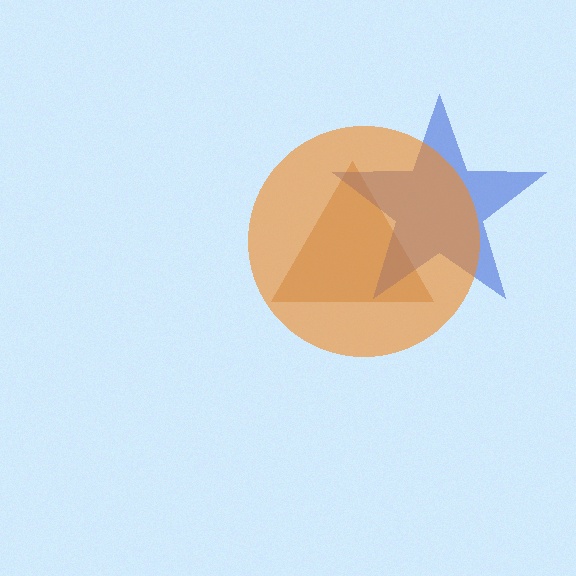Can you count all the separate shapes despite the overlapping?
Yes, there are 3 separate shapes.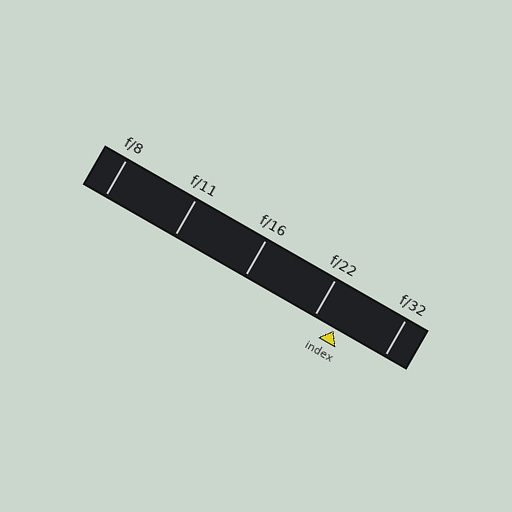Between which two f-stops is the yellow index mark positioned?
The index mark is between f/22 and f/32.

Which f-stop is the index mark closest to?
The index mark is closest to f/22.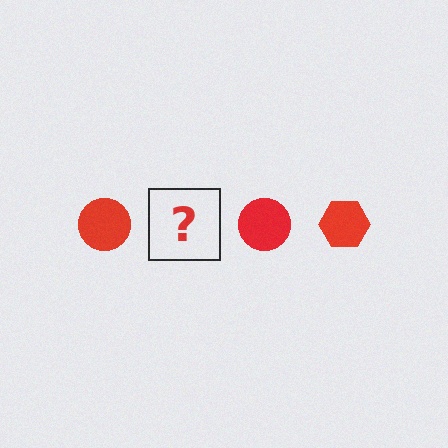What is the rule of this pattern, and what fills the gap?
The rule is that the pattern cycles through circle, hexagon shapes in red. The gap should be filled with a red hexagon.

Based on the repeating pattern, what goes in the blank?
The blank should be a red hexagon.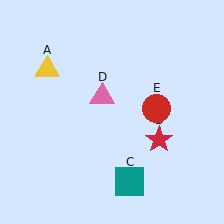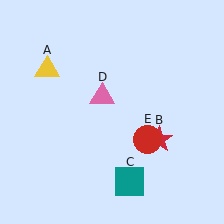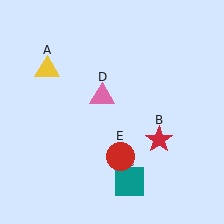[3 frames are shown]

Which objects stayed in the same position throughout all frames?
Yellow triangle (object A) and red star (object B) and teal square (object C) and pink triangle (object D) remained stationary.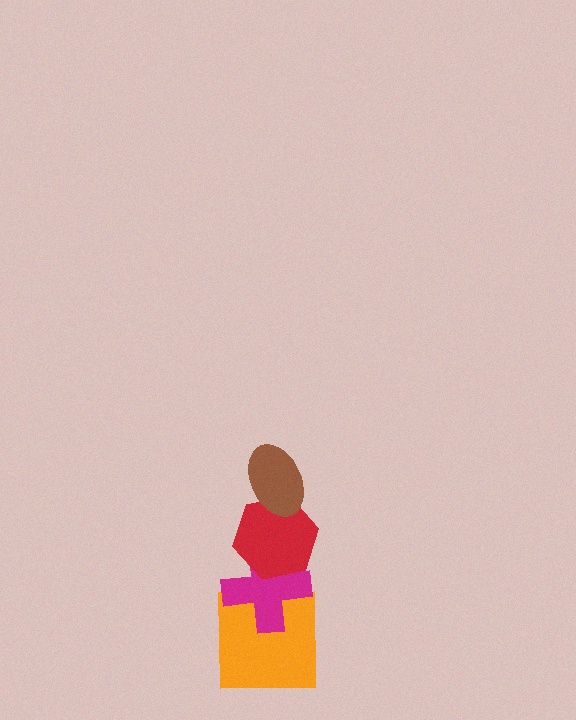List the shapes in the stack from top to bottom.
From top to bottom: the brown ellipse, the red hexagon, the magenta cross, the orange square.